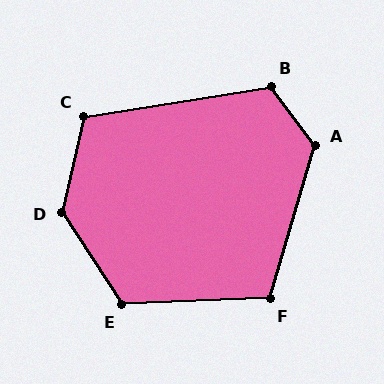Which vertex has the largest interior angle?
D, at approximately 134 degrees.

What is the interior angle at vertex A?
Approximately 127 degrees (obtuse).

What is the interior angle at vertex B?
Approximately 118 degrees (obtuse).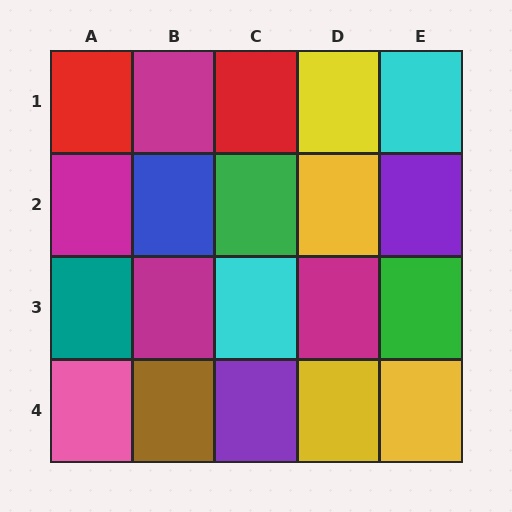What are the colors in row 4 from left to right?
Pink, brown, purple, yellow, yellow.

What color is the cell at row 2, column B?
Blue.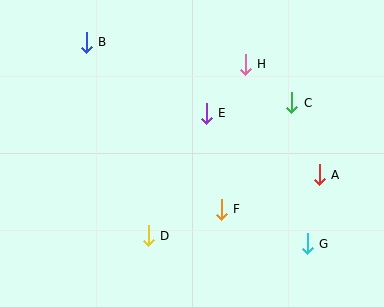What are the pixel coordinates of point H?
Point H is at (245, 64).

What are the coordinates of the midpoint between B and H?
The midpoint between B and H is at (166, 53).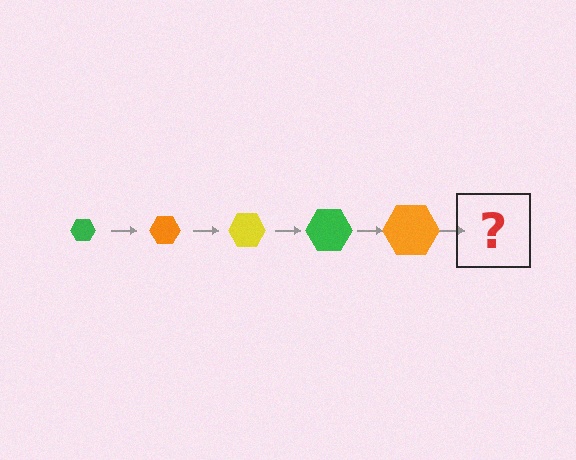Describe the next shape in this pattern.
It should be a yellow hexagon, larger than the previous one.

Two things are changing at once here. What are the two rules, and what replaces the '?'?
The two rules are that the hexagon grows larger each step and the color cycles through green, orange, and yellow. The '?' should be a yellow hexagon, larger than the previous one.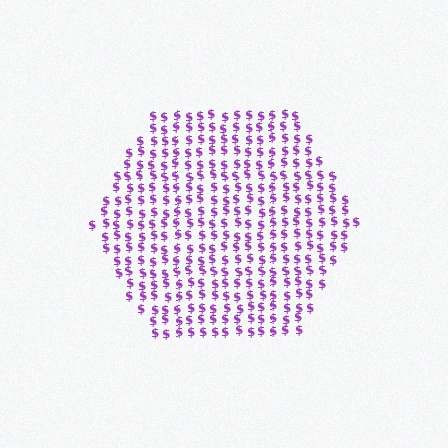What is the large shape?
The large shape is a hexagon.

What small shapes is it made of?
It is made of small dollar signs.